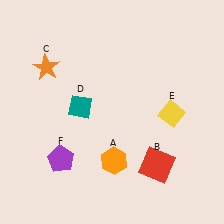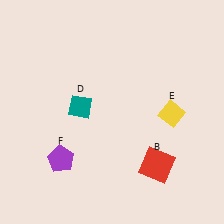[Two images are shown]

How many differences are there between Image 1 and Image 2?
There are 2 differences between the two images.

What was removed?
The orange hexagon (A), the orange star (C) were removed in Image 2.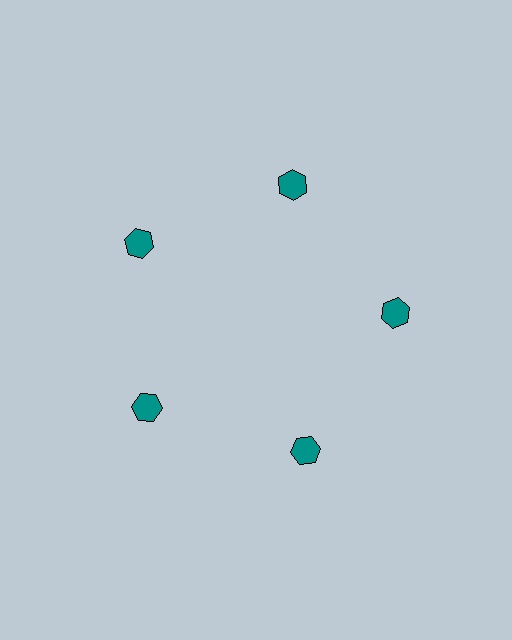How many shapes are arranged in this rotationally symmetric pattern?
There are 5 shapes, arranged in 5 groups of 1.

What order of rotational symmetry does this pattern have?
This pattern has 5-fold rotational symmetry.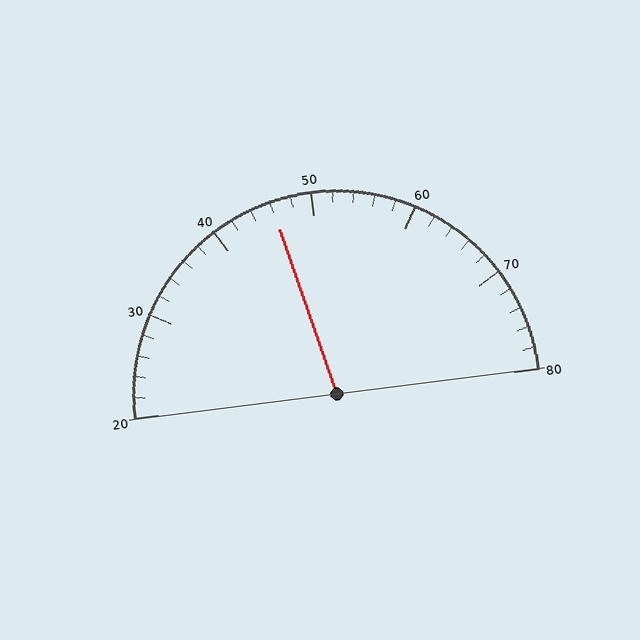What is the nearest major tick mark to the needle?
The nearest major tick mark is 50.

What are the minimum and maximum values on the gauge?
The gauge ranges from 20 to 80.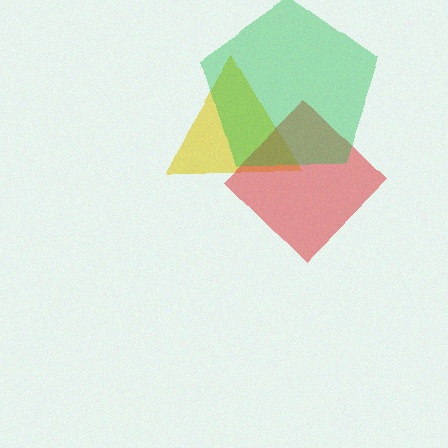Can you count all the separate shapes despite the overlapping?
Yes, there are 3 separate shapes.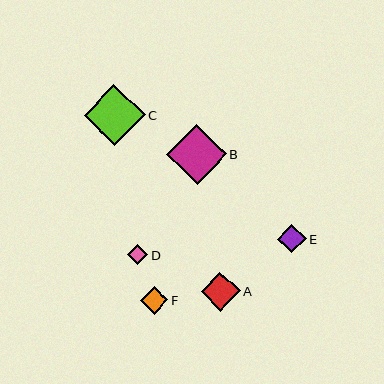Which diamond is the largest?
Diamond C is the largest with a size of approximately 61 pixels.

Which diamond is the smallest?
Diamond D is the smallest with a size of approximately 20 pixels.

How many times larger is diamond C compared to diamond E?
Diamond C is approximately 2.1 times the size of diamond E.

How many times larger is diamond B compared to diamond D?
Diamond B is approximately 3.0 times the size of diamond D.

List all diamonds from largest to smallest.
From largest to smallest: C, B, A, E, F, D.